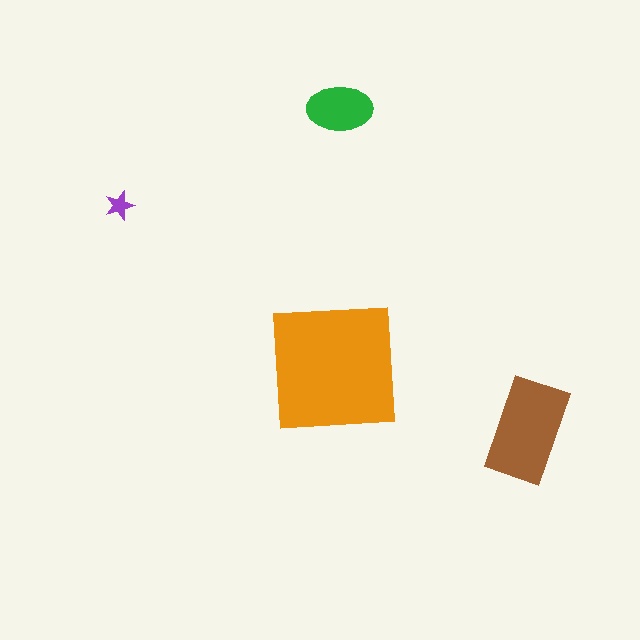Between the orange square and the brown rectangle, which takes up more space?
The orange square.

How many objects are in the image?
There are 4 objects in the image.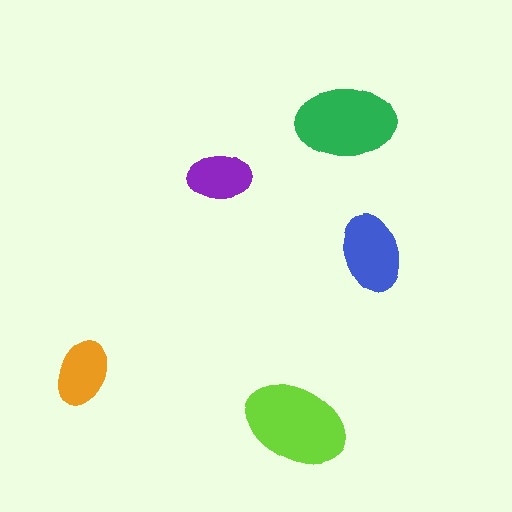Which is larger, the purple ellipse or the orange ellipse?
The orange one.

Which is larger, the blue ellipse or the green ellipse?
The green one.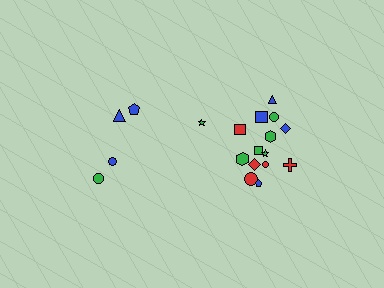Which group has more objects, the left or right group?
The right group.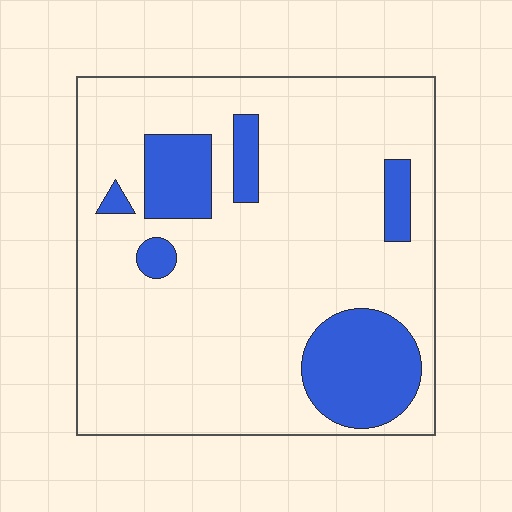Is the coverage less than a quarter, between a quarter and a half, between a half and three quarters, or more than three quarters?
Less than a quarter.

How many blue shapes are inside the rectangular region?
6.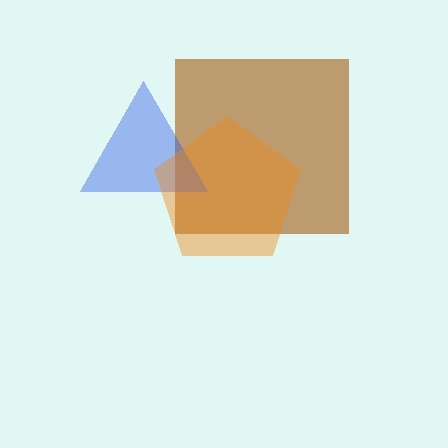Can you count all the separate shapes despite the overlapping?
Yes, there are 3 separate shapes.